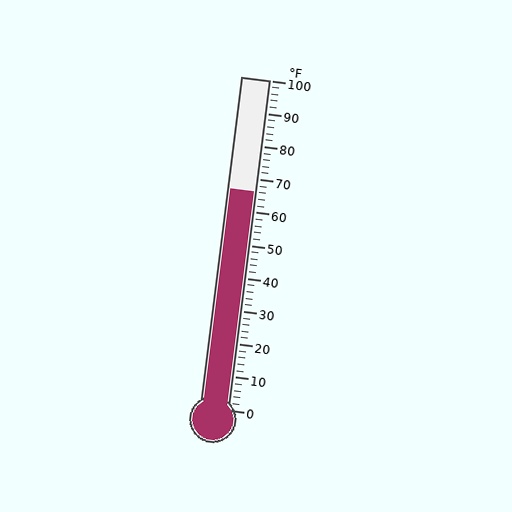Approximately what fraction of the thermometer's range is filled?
The thermometer is filled to approximately 65% of its range.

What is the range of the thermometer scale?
The thermometer scale ranges from 0°F to 100°F.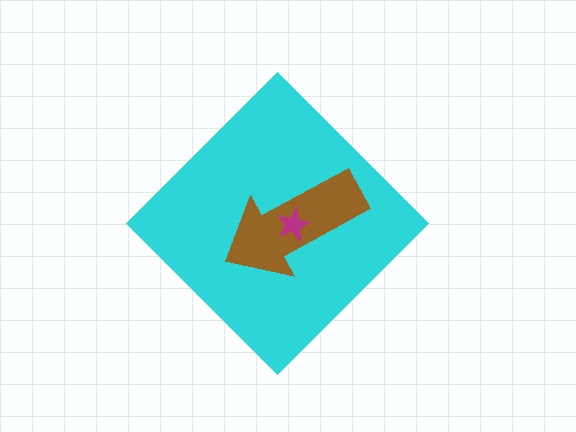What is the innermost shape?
The magenta star.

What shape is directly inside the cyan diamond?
The brown arrow.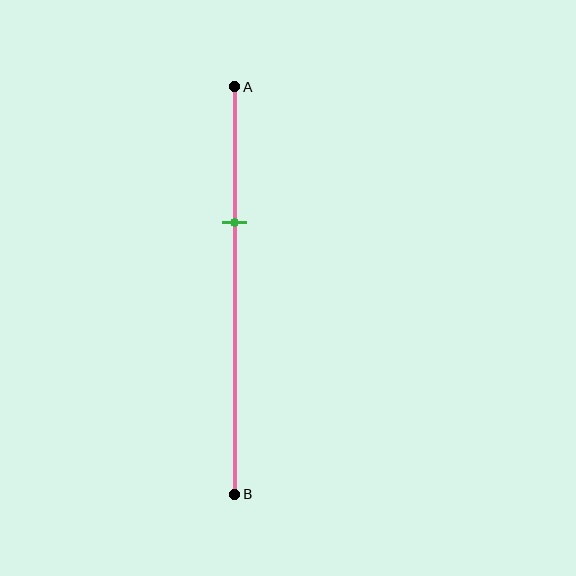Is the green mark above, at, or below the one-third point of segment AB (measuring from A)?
The green mark is approximately at the one-third point of segment AB.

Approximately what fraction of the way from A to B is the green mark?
The green mark is approximately 35% of the way from A to B.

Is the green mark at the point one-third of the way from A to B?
Yes, the mark is approximately at the one-third point.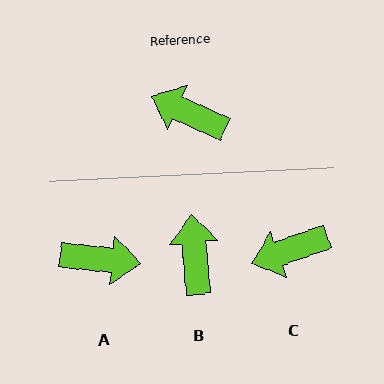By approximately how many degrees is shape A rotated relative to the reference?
Approximately 161 degrees clockwise.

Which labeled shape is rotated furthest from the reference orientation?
A, about 161 degrees away.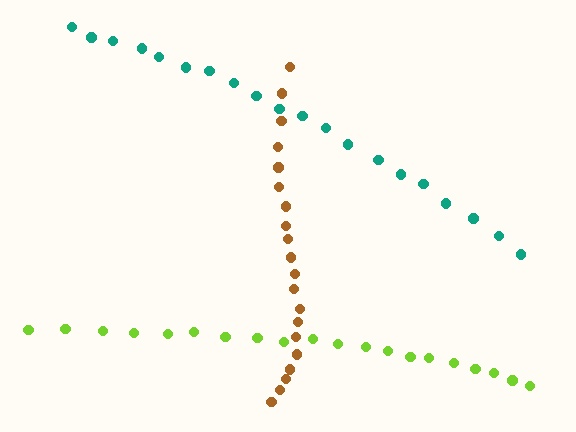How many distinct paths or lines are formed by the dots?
There are 3 distinct paths.